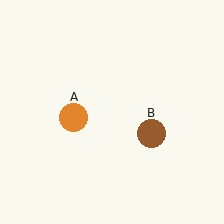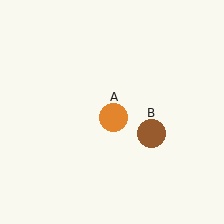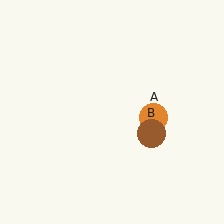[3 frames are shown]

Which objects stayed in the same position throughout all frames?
Brown circle (object B) remained stationary.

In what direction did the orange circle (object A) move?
The orange circle (object A) moved right.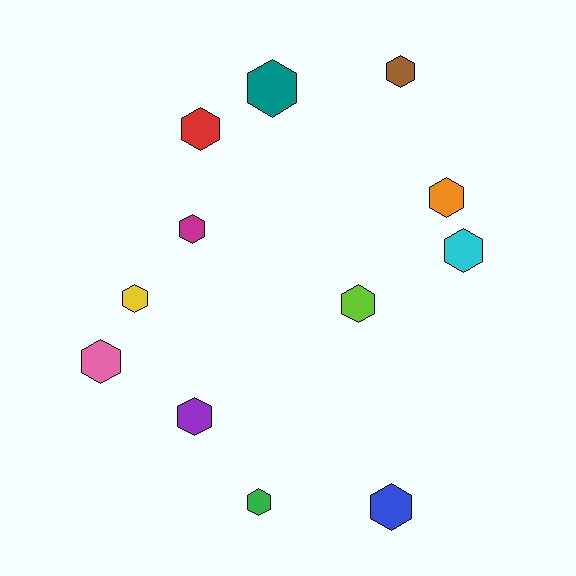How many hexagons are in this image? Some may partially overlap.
There are 12 hexagons.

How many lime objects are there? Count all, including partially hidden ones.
There is 1 lime object.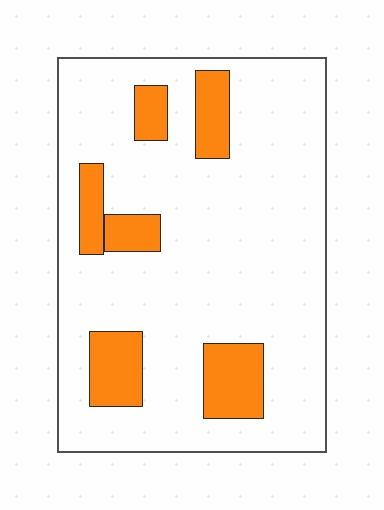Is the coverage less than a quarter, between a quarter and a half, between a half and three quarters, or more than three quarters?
Less than a quarter.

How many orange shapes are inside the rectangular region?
6.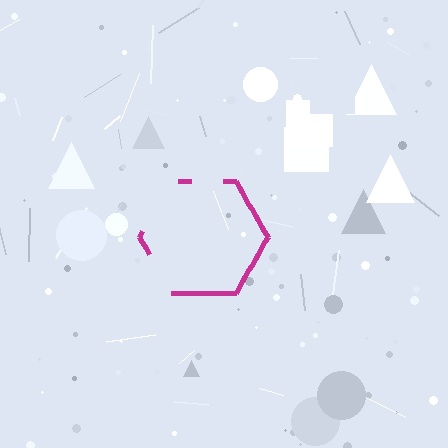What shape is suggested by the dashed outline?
The dashed outline suggests a hexagon.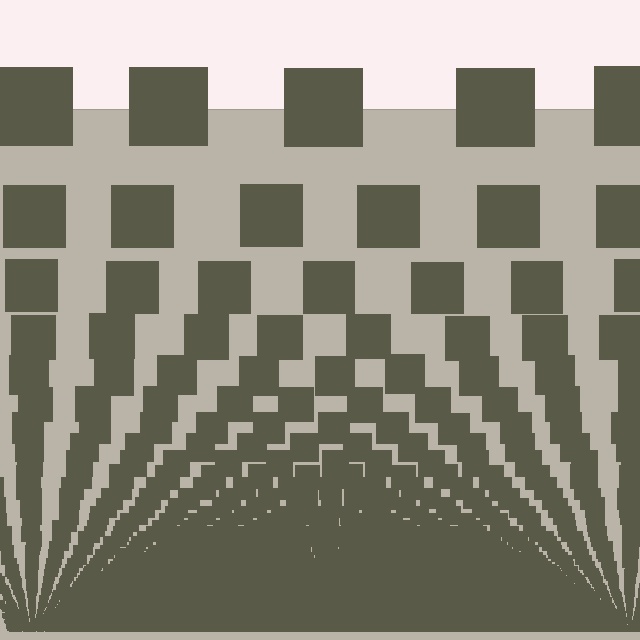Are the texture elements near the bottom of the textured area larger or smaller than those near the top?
Smaller. The gradient is inverted — elements near the bottom are smaller and denser.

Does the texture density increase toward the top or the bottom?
Density increases toward the bottom.